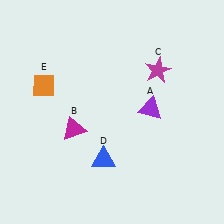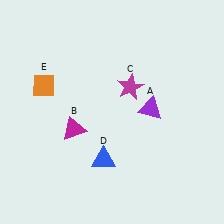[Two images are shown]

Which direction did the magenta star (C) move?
The magenta star (C) moved left.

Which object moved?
The magenta star (C) moved left.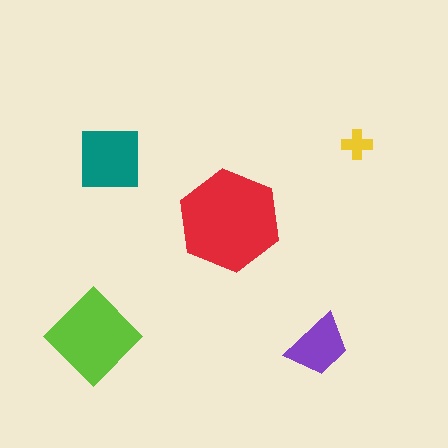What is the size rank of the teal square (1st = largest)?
3rd.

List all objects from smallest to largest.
The yellow cross, the purple trapezoid, the teal square, the lime diamond, the red hexagon.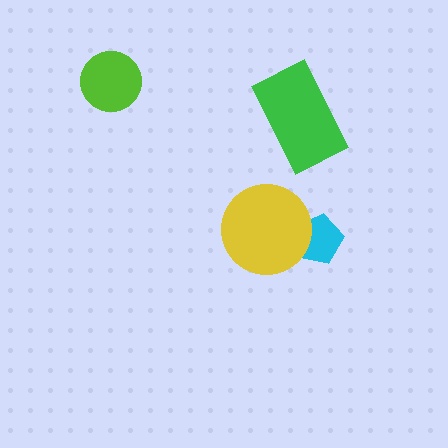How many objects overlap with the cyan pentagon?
1 object overlaps with the cyan pentagon.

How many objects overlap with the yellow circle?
1 object overlaps with the yellow circle.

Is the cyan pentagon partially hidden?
Yes, it is partially covered by another shape.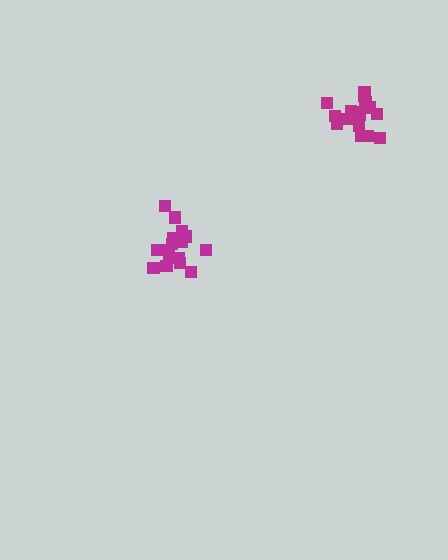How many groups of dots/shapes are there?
There are 2 groups.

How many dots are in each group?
Group 1: 17 dots, Group 2: 21 dots (38 total).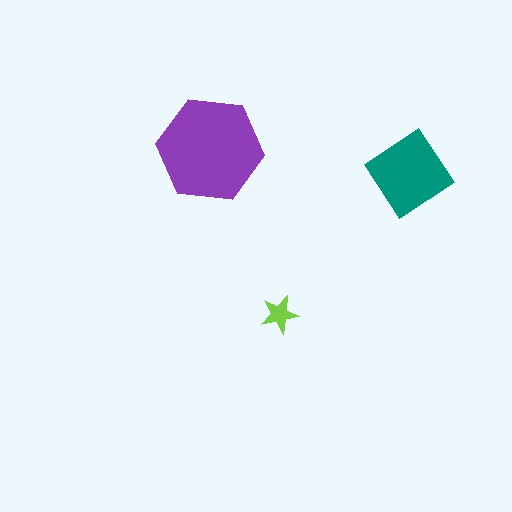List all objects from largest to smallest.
The purple hexagon, the teal diamond, the lime star.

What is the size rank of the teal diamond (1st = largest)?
2nd.